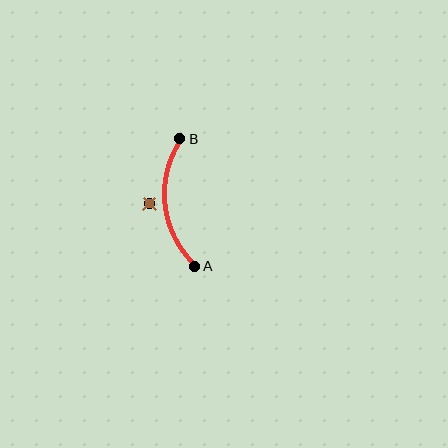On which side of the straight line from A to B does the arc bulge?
The arc bulges to the left of the straight line connecting A and B.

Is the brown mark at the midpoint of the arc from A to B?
No — the brown mark does not lie on the arc at all. It sits slightly outside the curve.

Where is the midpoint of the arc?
The arc midpoint is the point on the curve farthest from the straight line joining A and B. It sits to the left of that line.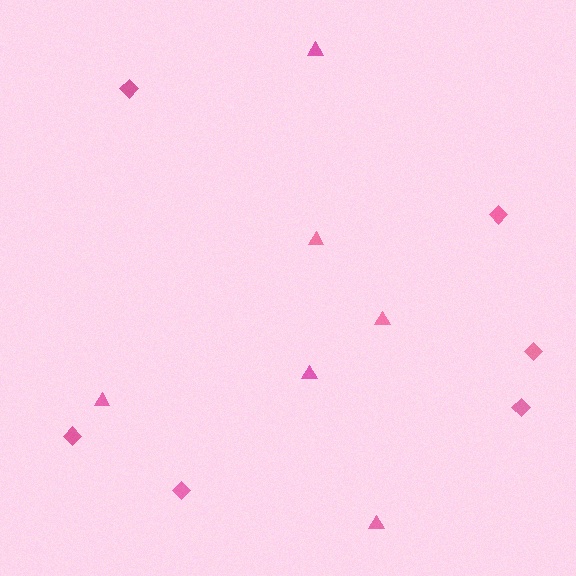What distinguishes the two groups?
There are 2 groups: one group of diamonds (6) and one group of triangles (6).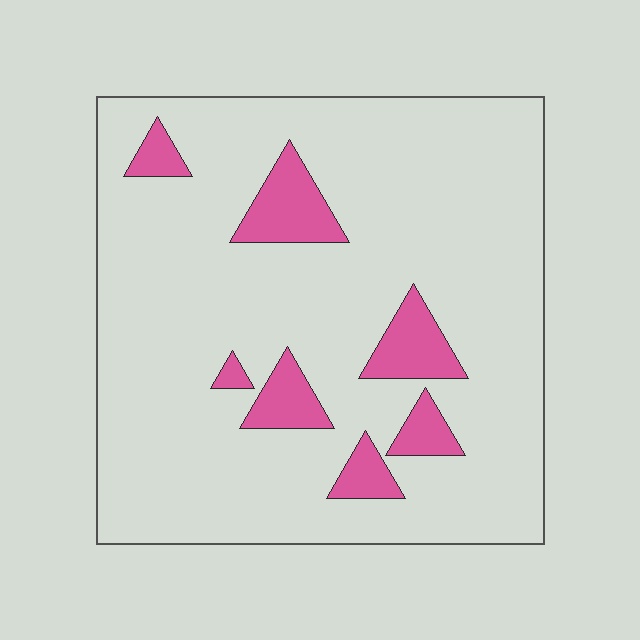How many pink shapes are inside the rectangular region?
7.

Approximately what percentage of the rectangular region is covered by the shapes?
Approximately 10%.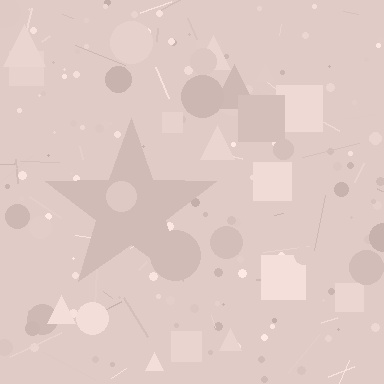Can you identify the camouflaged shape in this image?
The camouflaged shape is a star.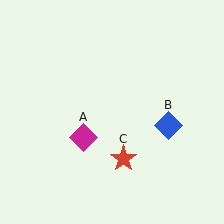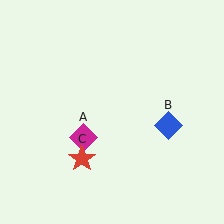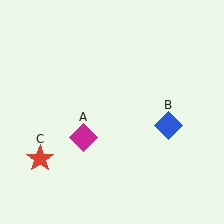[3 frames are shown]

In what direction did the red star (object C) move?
The red star (object C) moved left.